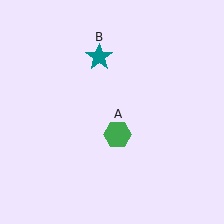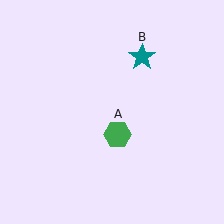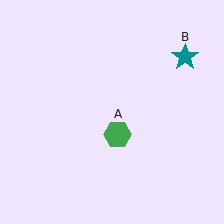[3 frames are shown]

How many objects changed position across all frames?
1 object changed position: teal star (object B).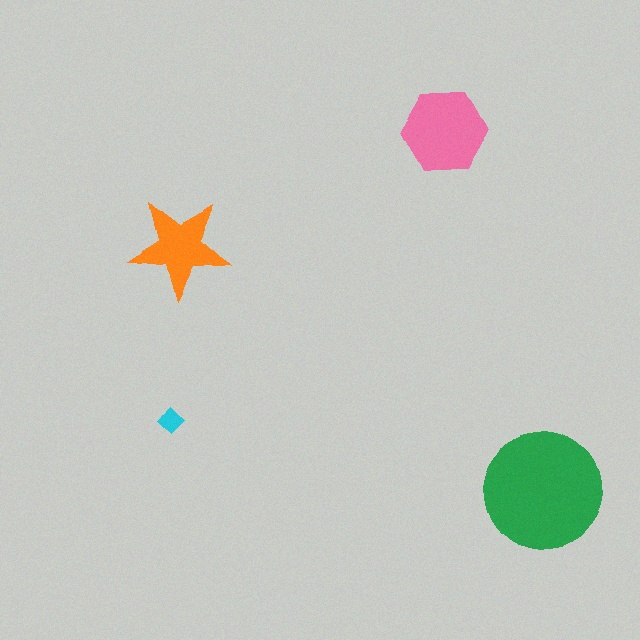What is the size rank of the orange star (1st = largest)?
3rd.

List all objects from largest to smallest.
The green circle, the pink hexagon, the orange star, the cyan diamond.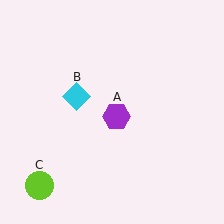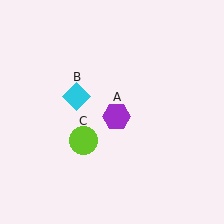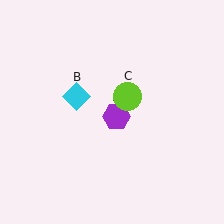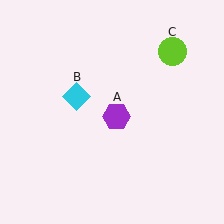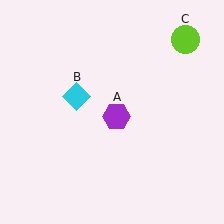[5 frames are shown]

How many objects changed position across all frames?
1 object changed position: lime circle (object C).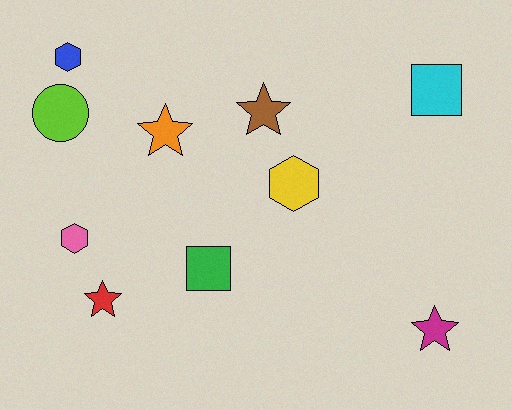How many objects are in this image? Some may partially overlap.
There are 10 objects.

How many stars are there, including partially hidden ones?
There are 4 stars.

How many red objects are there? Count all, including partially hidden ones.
There is 1 red object.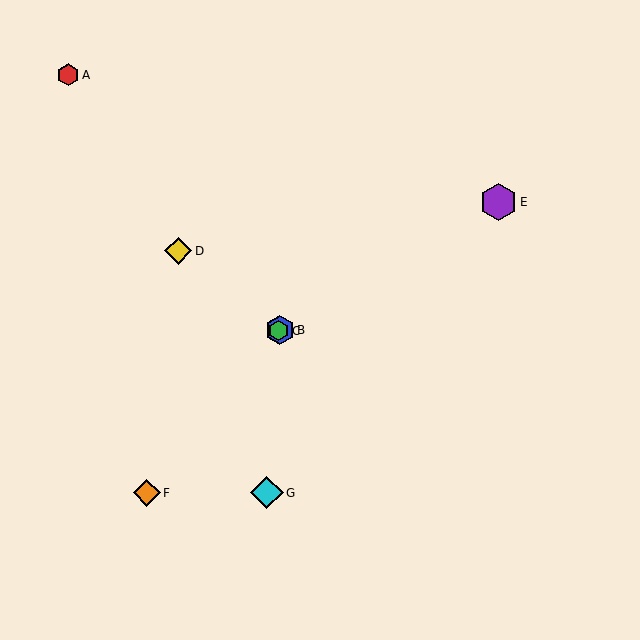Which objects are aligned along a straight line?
Objects B, C, E are aligned along a straight line.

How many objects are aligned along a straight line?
3 objects (B, C, E) are aligned along a straight line.